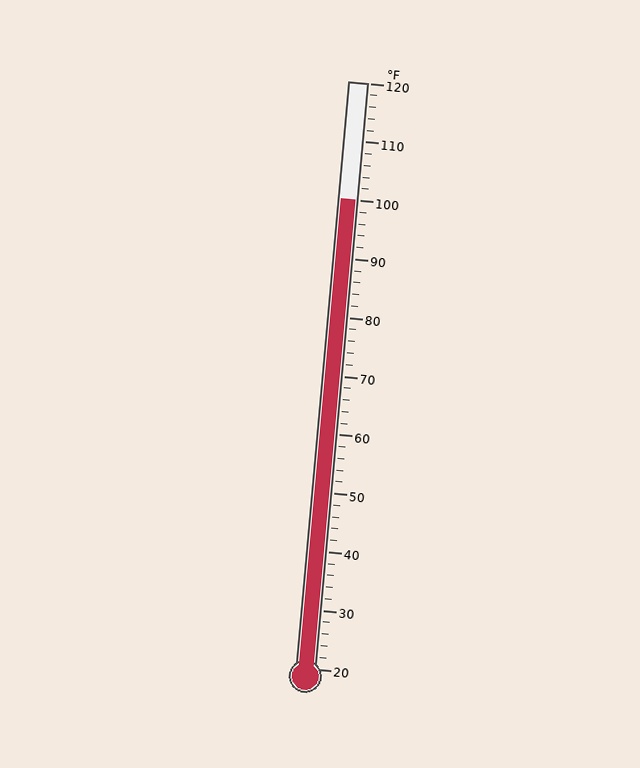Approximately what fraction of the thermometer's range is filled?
The thermometer is filled to approximately 80% of its range.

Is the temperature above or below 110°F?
The temperature is below 110°F.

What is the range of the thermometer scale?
The thermometer scale ranges from 20°F to 120°F.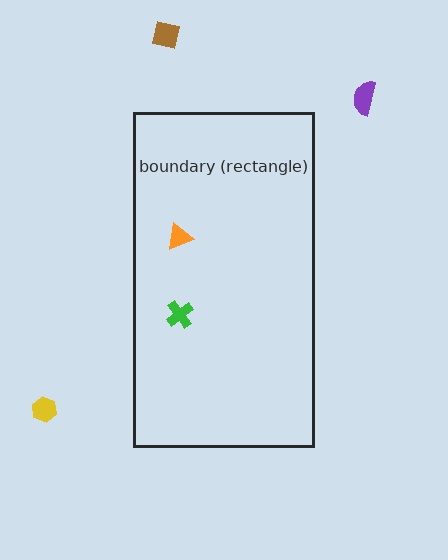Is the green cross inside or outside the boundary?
Inside.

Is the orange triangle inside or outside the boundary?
Inside.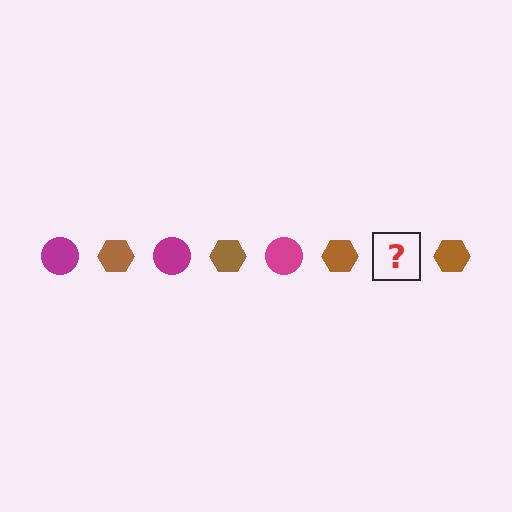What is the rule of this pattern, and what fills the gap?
The rule is that the pattern alternates between magenta circle and brown hexagon. The gap should be filled with a magenta circle.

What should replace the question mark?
The question mark should be replaced with a magenta circle.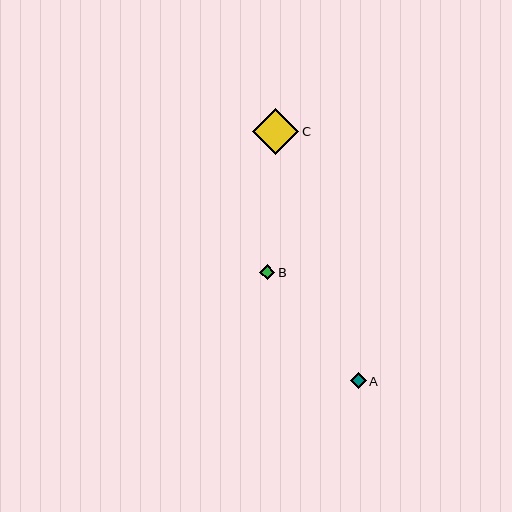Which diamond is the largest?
Diamond C is the largest with a size of approximately 46 pixels.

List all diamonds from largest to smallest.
From largest to smallest: C, A, B.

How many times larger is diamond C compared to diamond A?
Diamond C is approximately 2.8 times the size of diamond A.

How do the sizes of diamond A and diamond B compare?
Diamond A and diamond B are approximately the same size.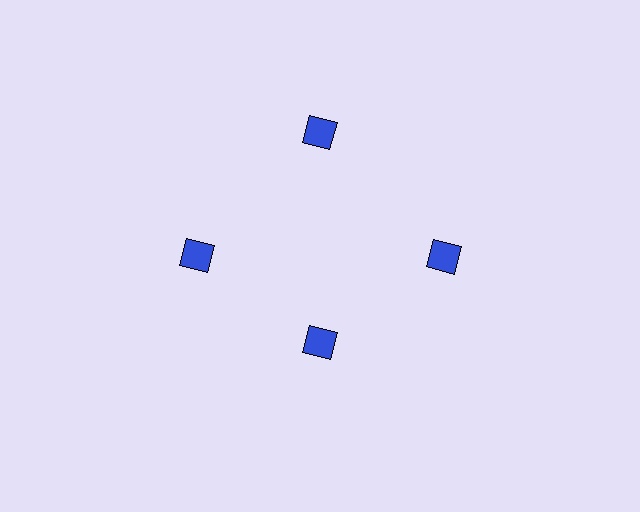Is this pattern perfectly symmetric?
No. The 4 blue diamonds are arranged in a ring, but one element near the 6 o'clock position is pulled inward toward the center, breaking the 4-fold rotational symmetry.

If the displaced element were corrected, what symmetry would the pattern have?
It would have 4-fold rotational symmetry — the pattern would map onto itself every 90 degrees.